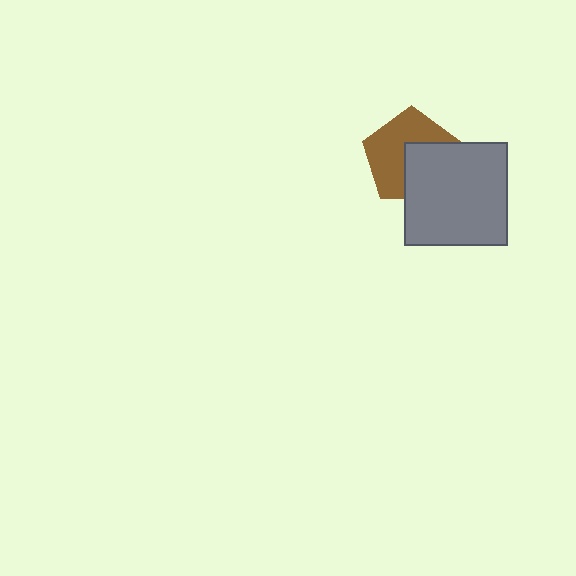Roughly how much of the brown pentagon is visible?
About half of it is visible (roughly 57%).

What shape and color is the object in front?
The object in front is a gray square.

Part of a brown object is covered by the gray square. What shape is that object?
It is a pentagon.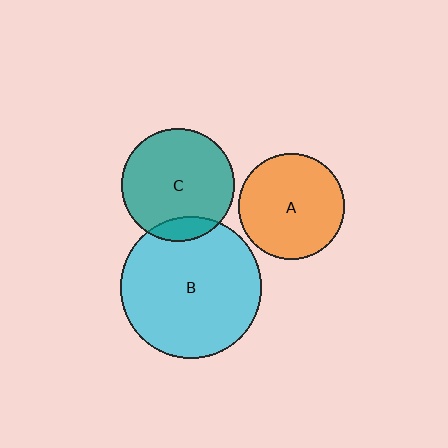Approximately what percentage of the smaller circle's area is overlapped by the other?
Approximately 10%.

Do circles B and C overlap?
Yes.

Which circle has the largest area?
Circle B (cyan).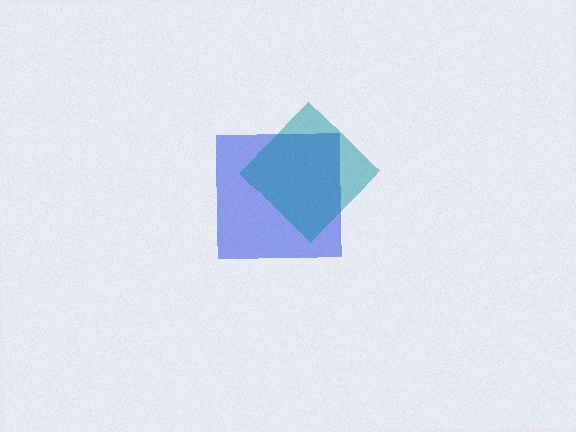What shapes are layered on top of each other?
The layered shapes are: a blue square, a teal diamond.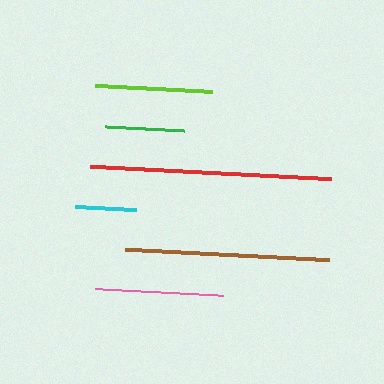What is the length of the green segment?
The green segment is approximately 79 pixels long.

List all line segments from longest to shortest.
From longest to shortest: red, brown, pink, lime, green, cyan.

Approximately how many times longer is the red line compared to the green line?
The red line is approximately 3.0 times the length of the green line.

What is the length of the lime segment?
The lime segment is approximately 116 pixels long.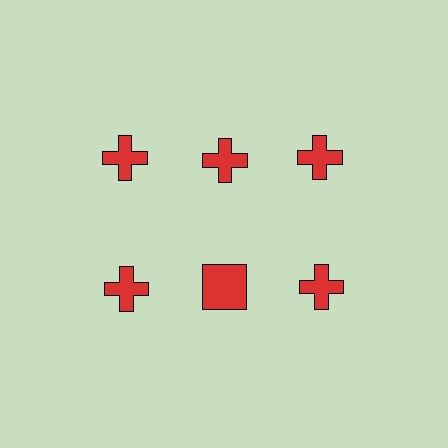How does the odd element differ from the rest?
It has a different shape: square instead of cross.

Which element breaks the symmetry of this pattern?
The red square in the second row, second from left column breaks the symmetry. All other shapes are red crosses.